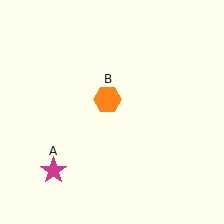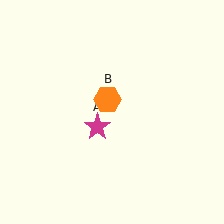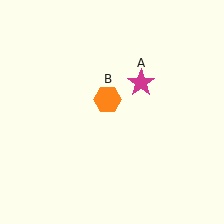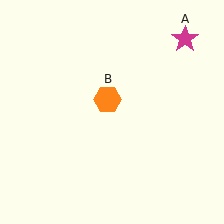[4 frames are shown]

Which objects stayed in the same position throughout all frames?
Orange hexagon (object B) remained stationary.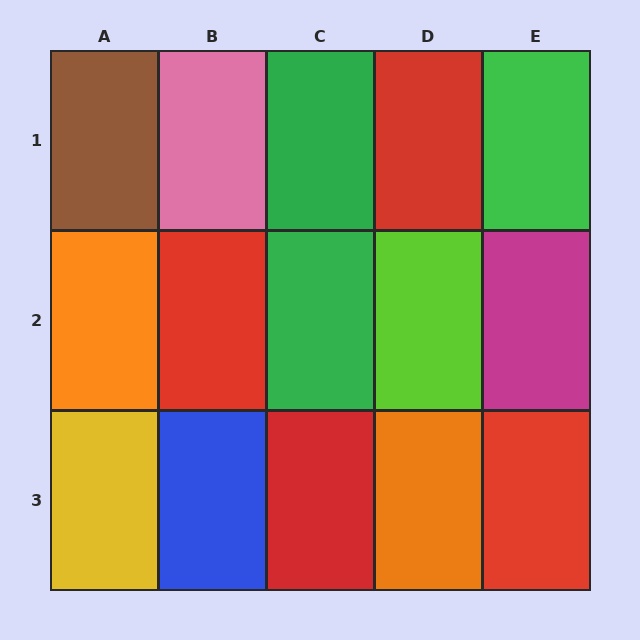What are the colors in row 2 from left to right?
Orange, red, green, lime, magenta.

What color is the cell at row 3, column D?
Orange.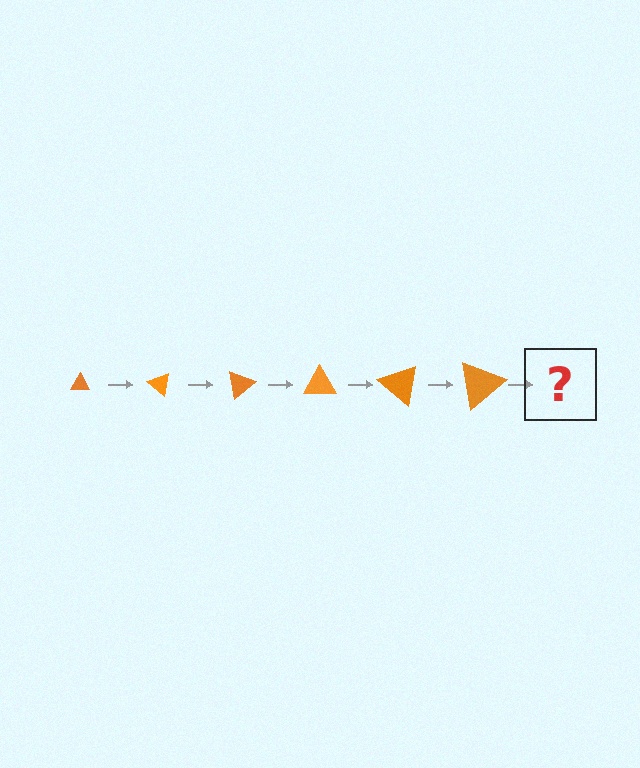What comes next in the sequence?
The next element should be a triangle, larger than the previous one and rotated 240 degrees from the start.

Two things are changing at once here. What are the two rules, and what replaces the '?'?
The two rules are that the triangle grows larger each step and it rotates 40 degrees each step. The '?' should be a triangle, larger than the previous one and rotated 240 degrees from the start.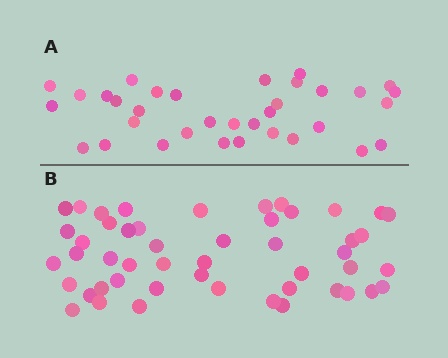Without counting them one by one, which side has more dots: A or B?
Region B (the bottom region) has more dots.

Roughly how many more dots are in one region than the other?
Region B has approximately 15 more dots than region A.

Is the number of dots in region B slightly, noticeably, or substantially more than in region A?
Region B has noticeably more, but not dramatically so. The ratio is roughly 1.4 to 1.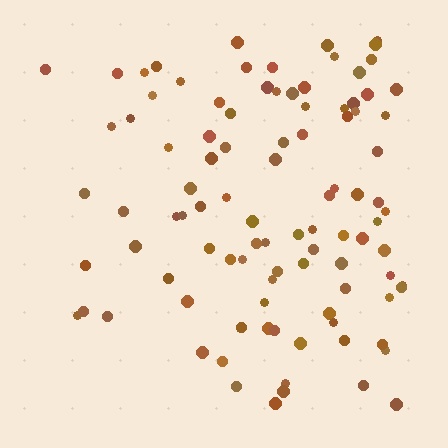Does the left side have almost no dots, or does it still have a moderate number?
Still a moderate number, just noticeably fewer than the right.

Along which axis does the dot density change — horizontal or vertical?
Horizontal.